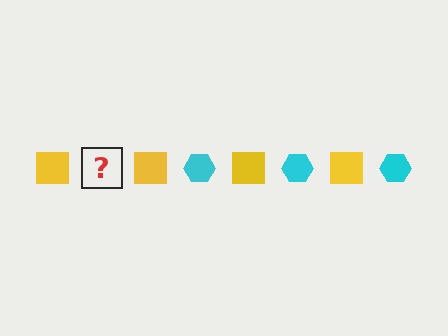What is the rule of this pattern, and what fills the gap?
The rule is that the pattern alternates between yellow square and cyan hexagon. The gap should be filled with a cyan hexagon.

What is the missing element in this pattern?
The missing element is a cyan hexagon.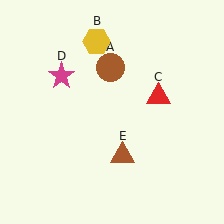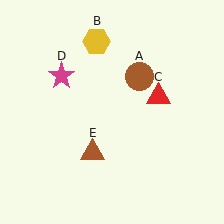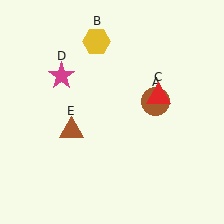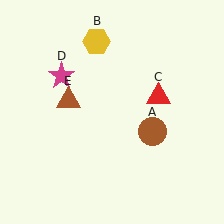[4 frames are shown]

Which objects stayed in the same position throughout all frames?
Yellow hexagon (object B) and red triangle (object C) and magenta star (object D) remained stationary.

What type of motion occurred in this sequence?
The brown circle (object A), brown triangle (object E) rotated clockwise around the center of the scene.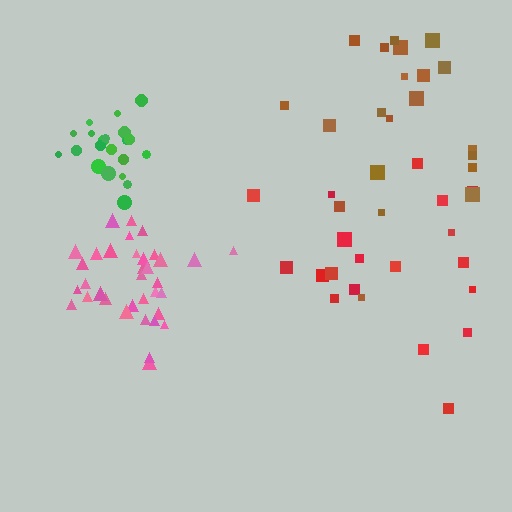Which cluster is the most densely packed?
Green.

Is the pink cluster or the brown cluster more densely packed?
Pink.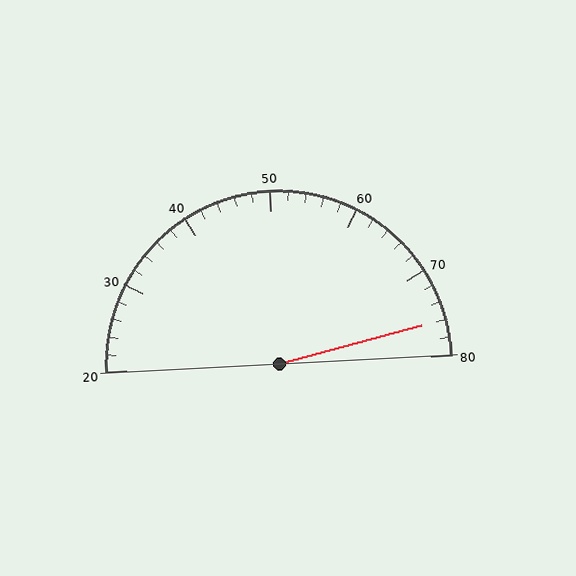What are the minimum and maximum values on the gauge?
The gauge ranges from 20 to 80.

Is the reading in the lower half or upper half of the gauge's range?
The reading is in the upper half of the range (20 to 80).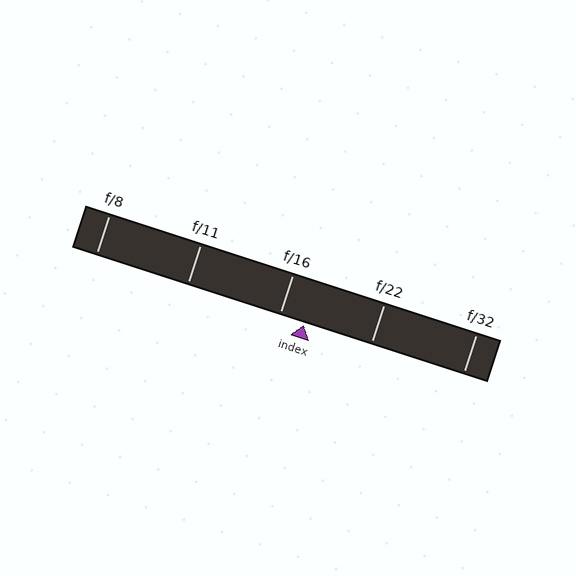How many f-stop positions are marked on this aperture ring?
There are 5 f-stop positions marked.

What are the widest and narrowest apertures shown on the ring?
The widest aperture shown is f/8 and the narrowest is f/32.